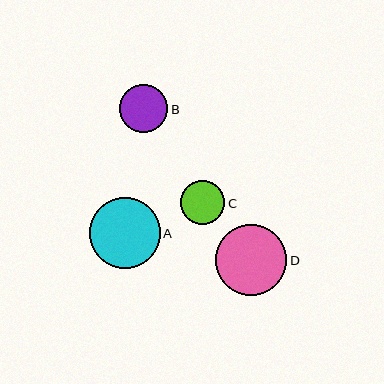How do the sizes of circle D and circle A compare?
Circle D and circle A are approximately the same size.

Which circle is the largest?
Circle D is the largest with a size of approximately 71 pixels.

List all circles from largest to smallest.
From largest to smallest: D, A, B, C.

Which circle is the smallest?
Circle C is the smallest with a size of approximately 44 pixels.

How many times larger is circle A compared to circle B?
Circle A is approximately 1.5 times the size of circle B.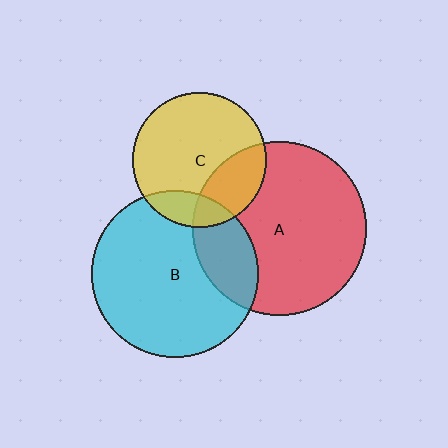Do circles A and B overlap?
Yes.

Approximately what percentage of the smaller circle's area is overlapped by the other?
Approximately 25%.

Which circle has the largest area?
Circle A (red).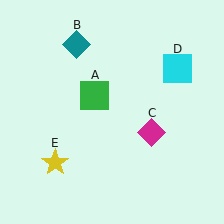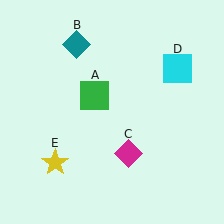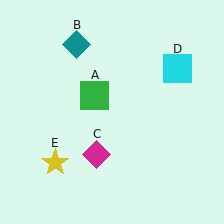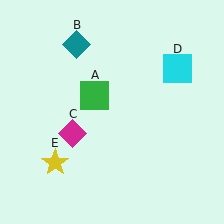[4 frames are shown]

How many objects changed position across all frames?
1 object changed position: magenta diamond (object C).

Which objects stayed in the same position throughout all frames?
Green square (object A) and teal diamond (object B) and cyan square (object D) and yellow star (object E) remained stationary.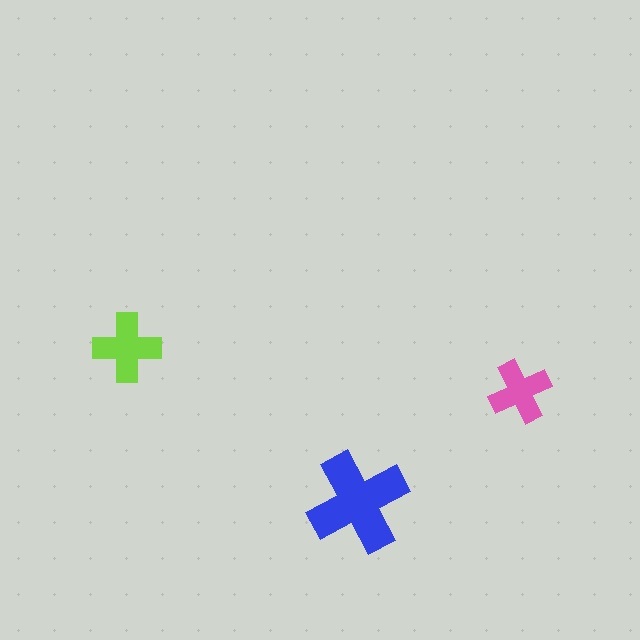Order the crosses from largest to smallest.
the blue one, the lime one, the pink one.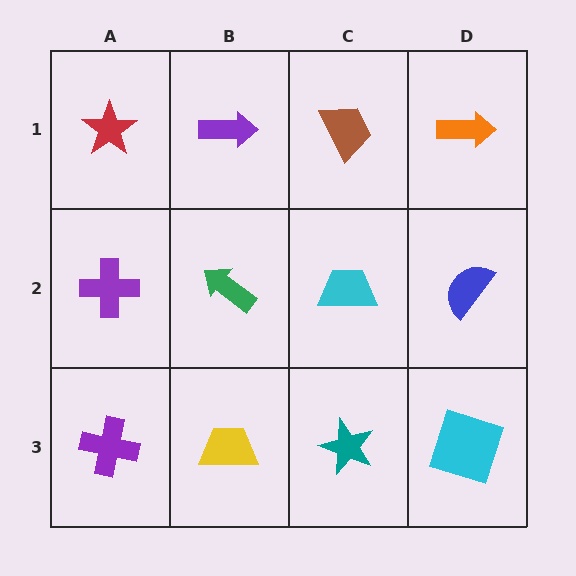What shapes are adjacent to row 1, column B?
A green arrow (row 2, column B), a red star (row 1, column A), a brown trapezoid (row 1, column C).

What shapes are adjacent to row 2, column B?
A purple arrow (row 1, column B), a yellow trapezoid (row 3, column B), a purple cross (row 2, column A), a cyan trapezoid (row 2, column C).